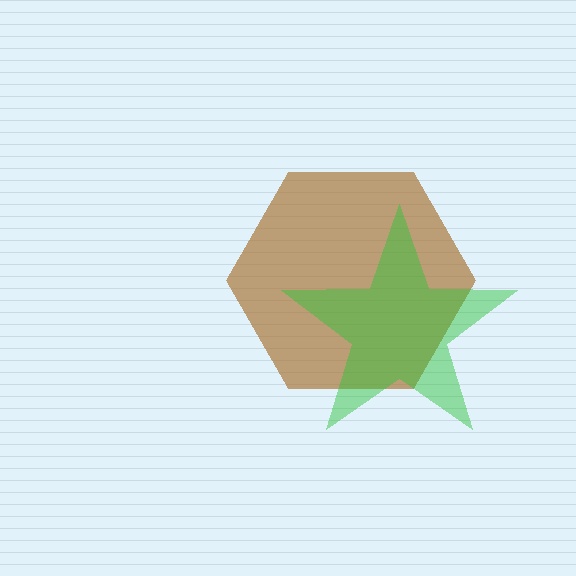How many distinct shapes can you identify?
There are 2 distinct shapes: a brown hexagon, a green star.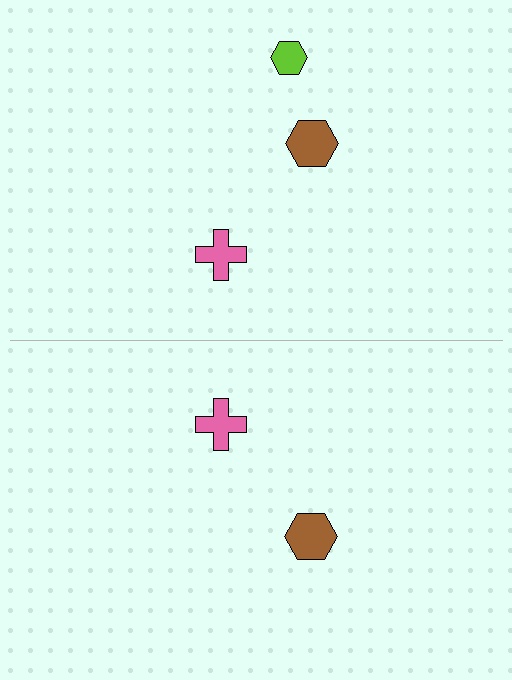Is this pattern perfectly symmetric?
No, the pattern is not perfectly symmetric. A lime hexagon is missing from the bottom side.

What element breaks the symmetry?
A lime hexagon is missing from the bottom side.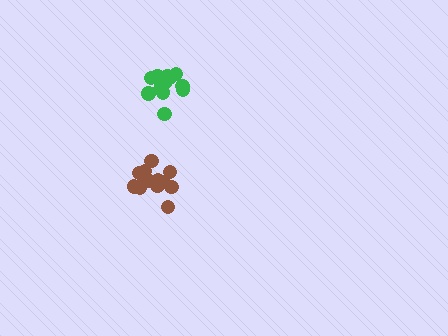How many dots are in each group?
Group 1: 14 dots, Group 2: 13 dots (27 total).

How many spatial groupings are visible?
There are 2 spatial groupings.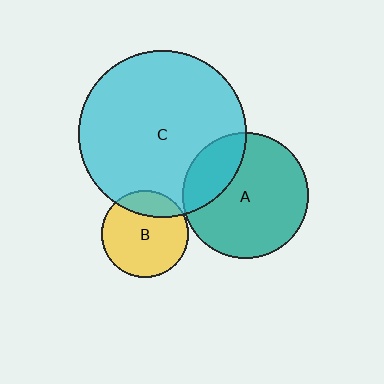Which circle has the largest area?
Circle C (cyan).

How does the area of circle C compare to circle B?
Approximately 3.7 times.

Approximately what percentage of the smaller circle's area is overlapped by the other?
Approximately 20%.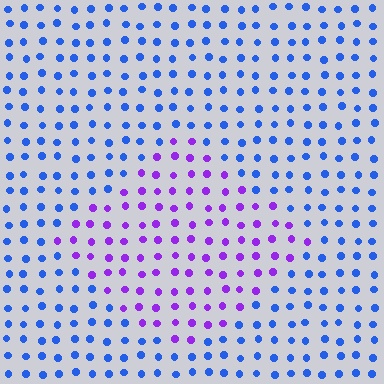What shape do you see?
I see a diamond.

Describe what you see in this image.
The image is filled with small blue elements in a uniform arrangement. A diamond-shaped region is visible where the elements are tinted to a slightly different hue, forming a subtle color boundary.